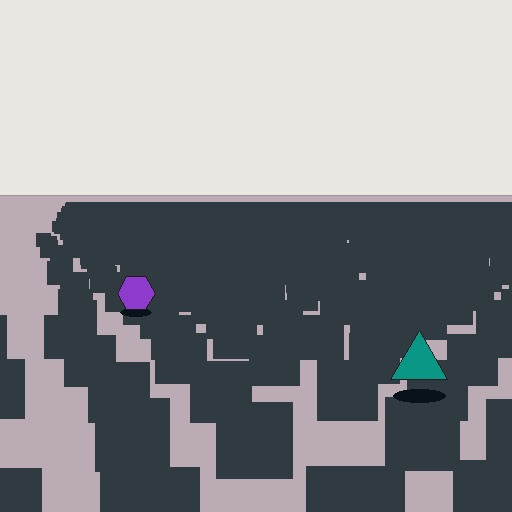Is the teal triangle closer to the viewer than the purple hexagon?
Yes. The teal triangle is closer — you can tell from the texture gradient: the ground texture is coarser near it.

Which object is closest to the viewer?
The teal triangle is closest. The texture marks near it are larger and more spread out.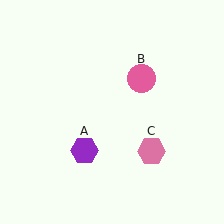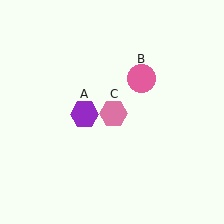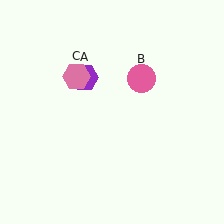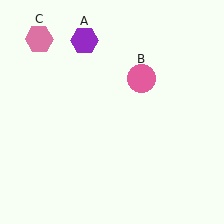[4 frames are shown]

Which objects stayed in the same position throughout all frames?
Pink circle (object B) remained stationary.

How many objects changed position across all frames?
2 objects changed position: purple hexagon (object A), pink hexagon (object C).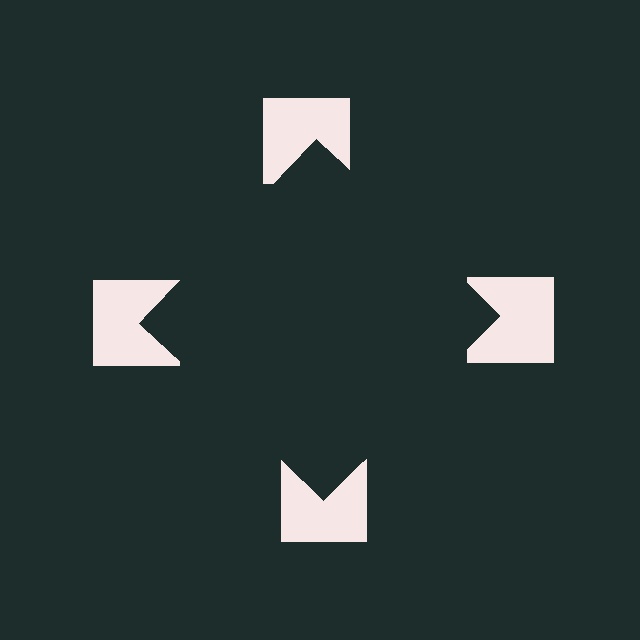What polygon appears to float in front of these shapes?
An illusory square — its edges are inferred from the aligned wedge cuts in the notched squares, not physically drawn.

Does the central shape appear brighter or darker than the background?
It typically appears slightly darker than the background, even though no actual brightness change is drawn.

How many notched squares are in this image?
There are 4 — one at each vertex of the illusory square.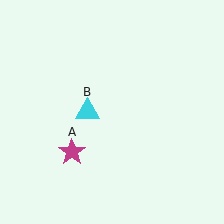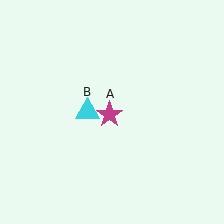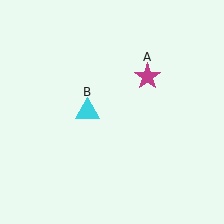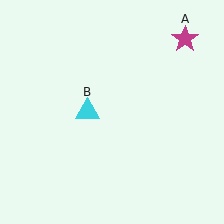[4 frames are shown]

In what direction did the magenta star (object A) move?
The magenta star (object A) moved up and to the right.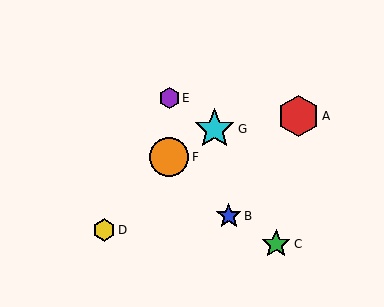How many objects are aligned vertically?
2 objects (E, F) are aligned vertically.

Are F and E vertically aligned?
Yes, both are at x≈169.